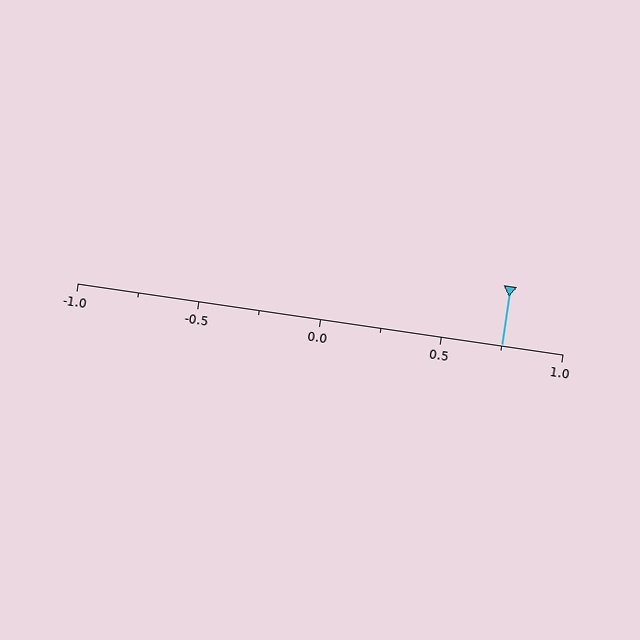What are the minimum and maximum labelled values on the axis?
The axis runs from -1.0 to 1.0.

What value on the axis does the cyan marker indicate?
The marker indicates approximately 0.75.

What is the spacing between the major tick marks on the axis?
The major ticks are spaced 0.5 apart.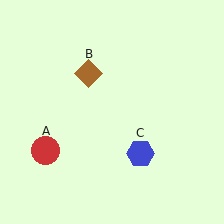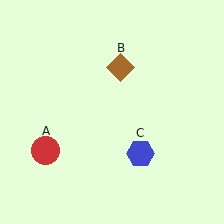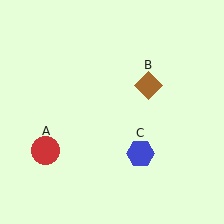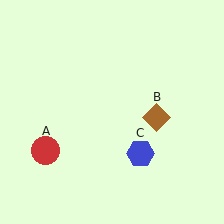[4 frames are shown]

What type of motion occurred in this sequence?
The brown diamond (object B) rotated clockwise around the center of the scene.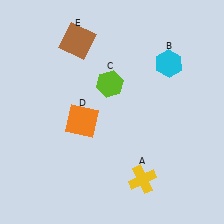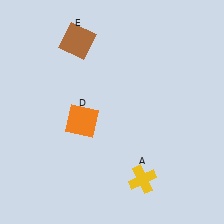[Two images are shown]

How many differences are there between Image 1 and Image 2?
There are 2 differences between the two images.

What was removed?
The cyan hexagon (B), the lime hexagon (C) were removed in Image 2.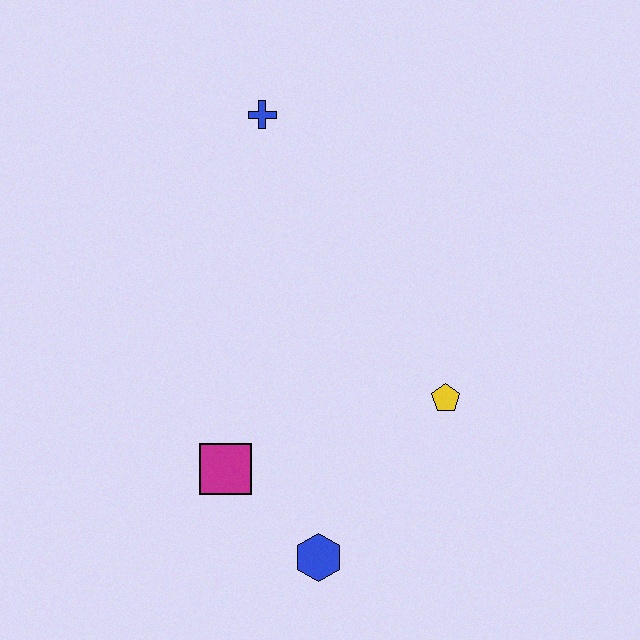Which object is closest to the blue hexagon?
The magenta square is closest to the blue hexagon.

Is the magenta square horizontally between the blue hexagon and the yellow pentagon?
No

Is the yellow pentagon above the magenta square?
Yes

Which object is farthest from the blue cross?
The blue hexagon is farthest from the blue cross.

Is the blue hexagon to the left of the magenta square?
No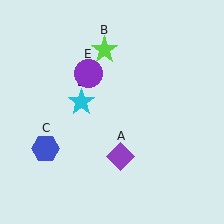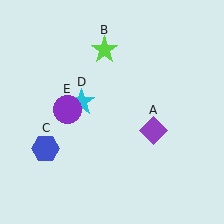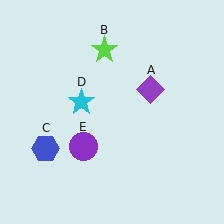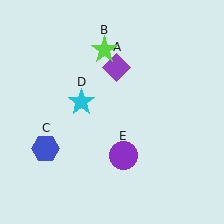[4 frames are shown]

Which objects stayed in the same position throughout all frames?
Lime star (object B) and blue hexagon (object C) and cyan star (object D) remained stationary.